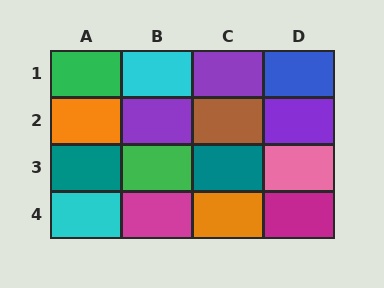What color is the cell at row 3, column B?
Green.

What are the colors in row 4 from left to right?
Cyan, magenta, orange, magenta.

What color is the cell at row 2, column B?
Purple.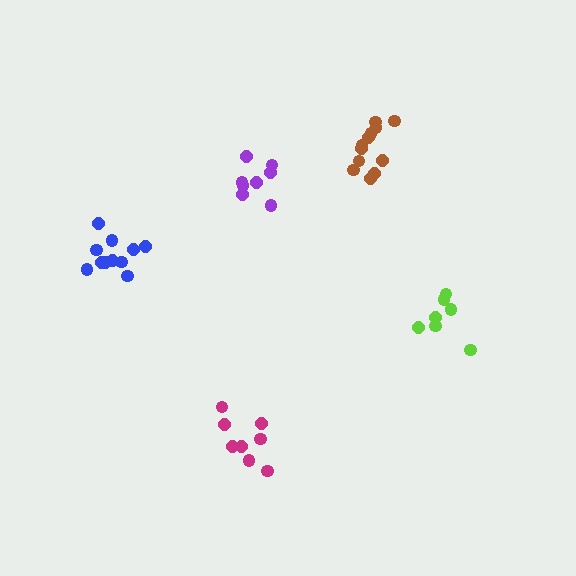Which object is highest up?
The brown cluster is topmost.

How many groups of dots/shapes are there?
There are 5 groups.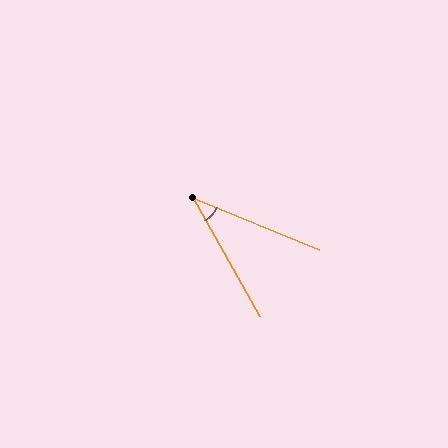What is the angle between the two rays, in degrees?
Approximately 38 degrees.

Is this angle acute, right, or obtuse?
It is acute.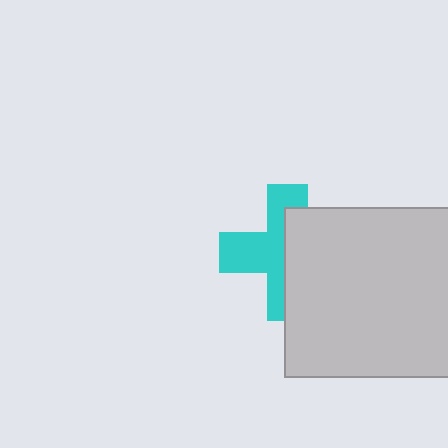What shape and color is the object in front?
The object in front is a light gray square.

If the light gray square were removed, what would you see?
You would see the complete cyan cross.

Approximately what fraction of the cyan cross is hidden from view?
Roughly 50% of the cyan cross is hidden behind the light gray square.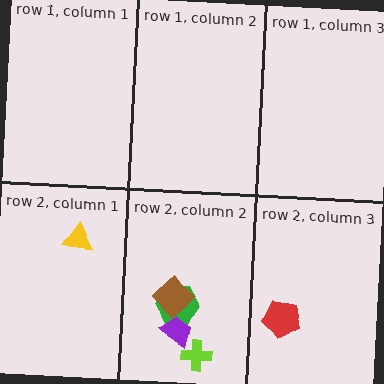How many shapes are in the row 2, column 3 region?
1.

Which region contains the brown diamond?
The row 2, column 2 region.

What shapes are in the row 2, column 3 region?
The red pentagon.